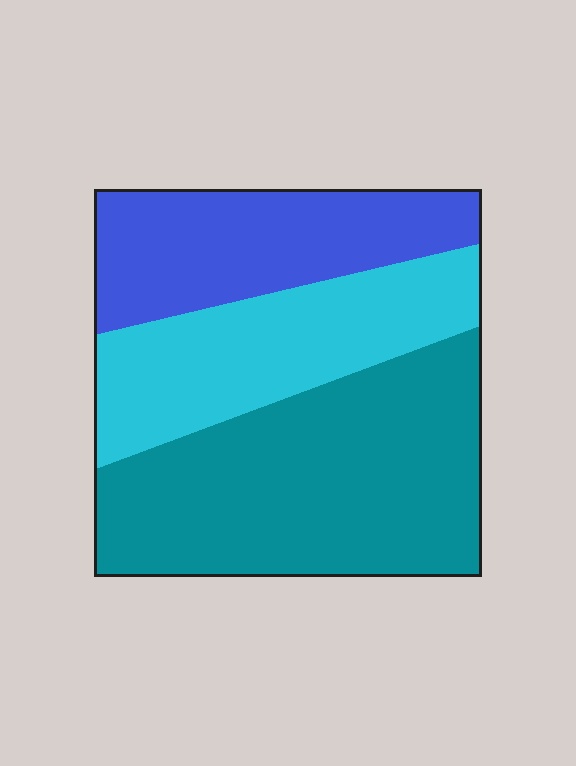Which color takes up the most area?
Teal, at roughly 45%.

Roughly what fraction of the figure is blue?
Blue covers 26% of the figure.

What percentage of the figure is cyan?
Cyan covers roughly 30% of the figure.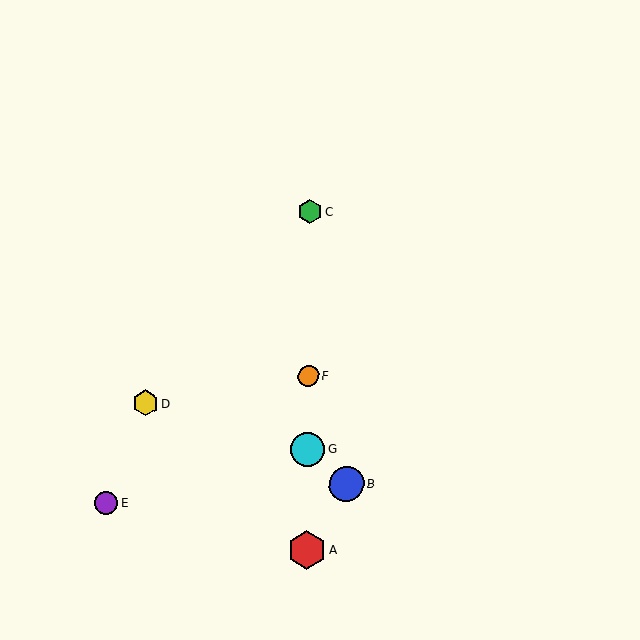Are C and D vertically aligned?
No, C is at x≈310 and D is at x≈145.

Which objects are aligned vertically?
Objects A, C, F, G are aligned vertically.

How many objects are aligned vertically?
4 objects (A, C, F, G) are aligned vertically.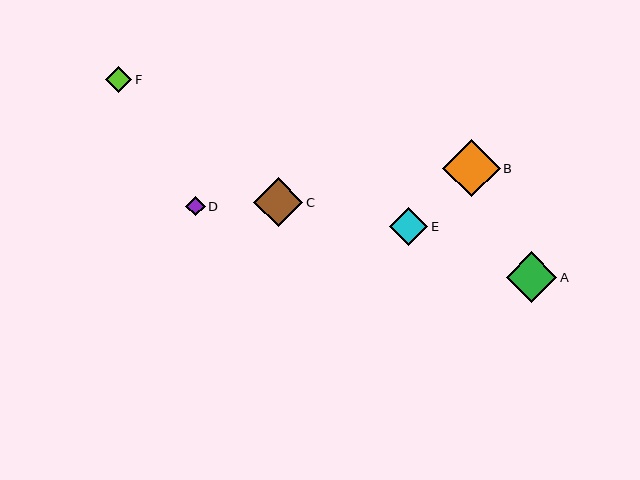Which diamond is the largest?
Diamond B is the largest with a size of approximately 58 pixels.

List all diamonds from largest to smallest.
From largest to smallest: B, A, C, E, F, D.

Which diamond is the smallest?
Diamond D is the smallest with a size of approximately 19 pixels.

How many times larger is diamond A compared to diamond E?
Diamond A is approximately 1.3 times the size of diamond E.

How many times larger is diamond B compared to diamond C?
Diamond B is approximately 1.2 times the size of diamond C.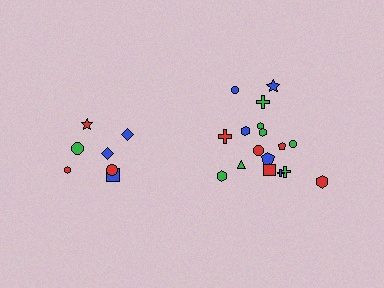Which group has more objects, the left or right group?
The right group.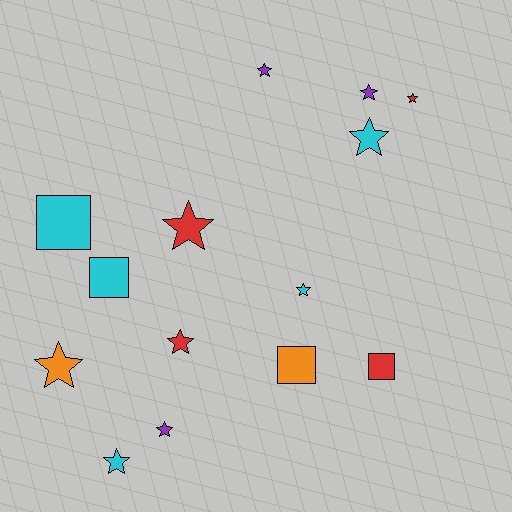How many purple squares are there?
There are no purple squares.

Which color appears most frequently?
Cyan, with 5 objects.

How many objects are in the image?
There are 14 objects.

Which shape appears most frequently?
Star, with 10 objects.